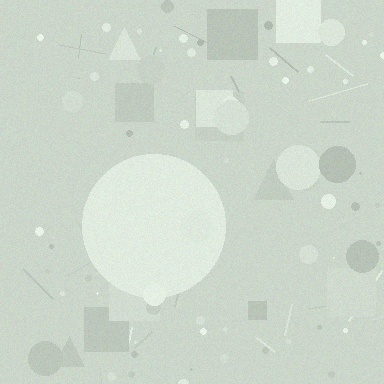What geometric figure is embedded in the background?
A circle is embedded in the background.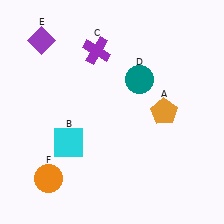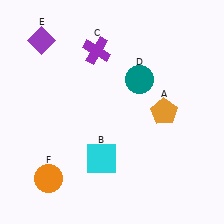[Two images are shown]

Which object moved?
The cyan square (B) moved right.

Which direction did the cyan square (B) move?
The cyan square (B) moved right.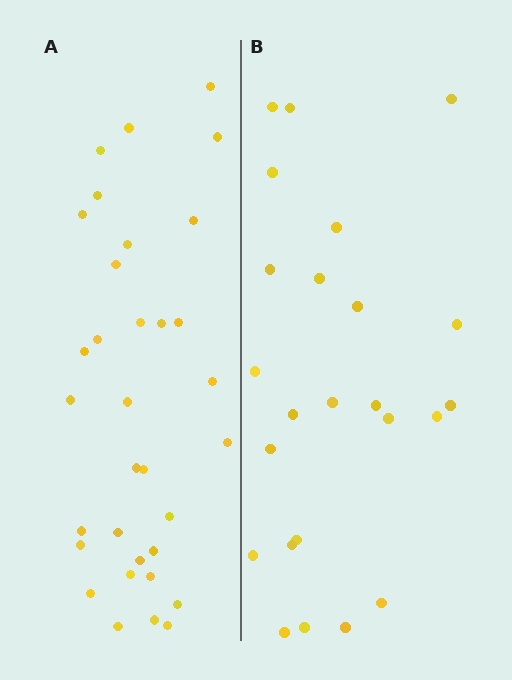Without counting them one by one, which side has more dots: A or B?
Region A (the left region) has more dots.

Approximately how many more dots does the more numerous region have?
Region A has roughly 8 or so more dots than region B.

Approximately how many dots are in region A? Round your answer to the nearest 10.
About 30 dots. (The exact count is 33, which rounds to 30.)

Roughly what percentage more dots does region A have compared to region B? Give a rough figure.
About 40% more.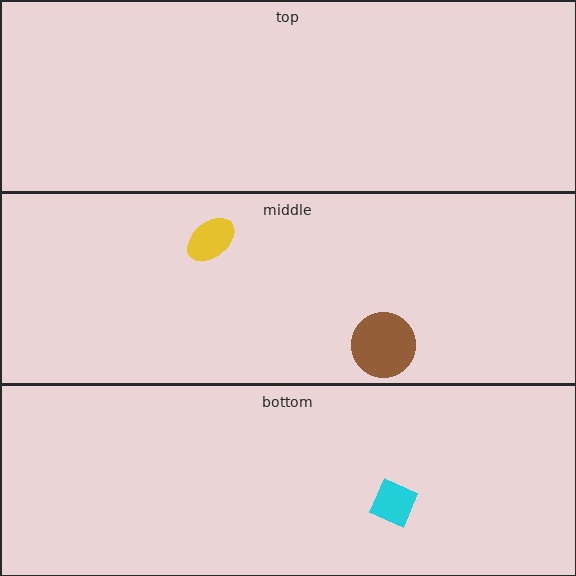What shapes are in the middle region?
The brown circle, the yellow ellipse.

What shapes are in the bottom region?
The cyan diamond.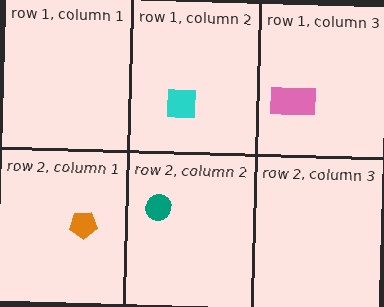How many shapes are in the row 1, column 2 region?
1.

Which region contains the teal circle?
The row 2, column 2 region.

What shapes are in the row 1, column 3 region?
The pink rectangle.